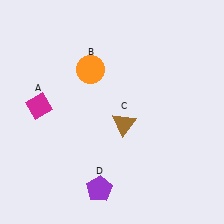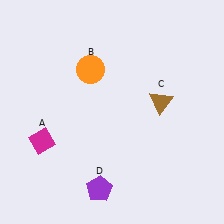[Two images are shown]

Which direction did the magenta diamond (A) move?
The magenta diamond (A) moved down.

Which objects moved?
The objects that moved are: the magenta diamond (A), the brown triangle (C).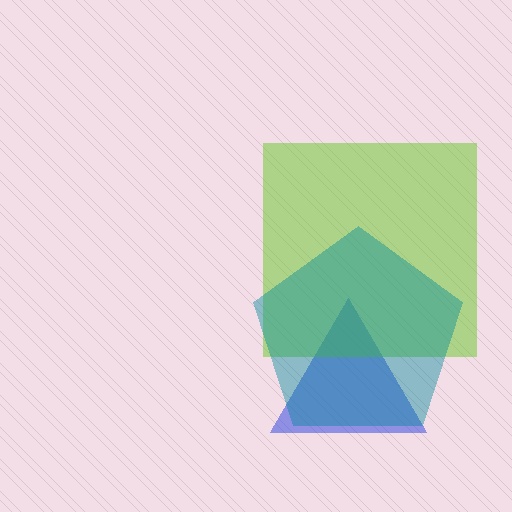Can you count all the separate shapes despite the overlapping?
Yes, there are 3 separate shapes.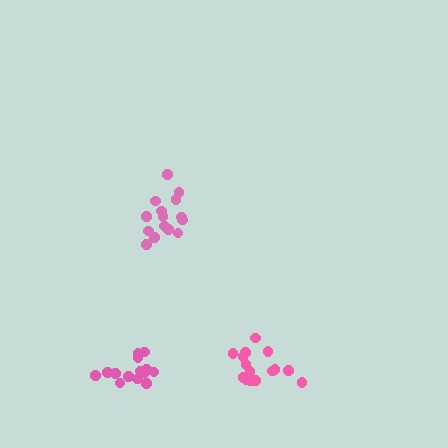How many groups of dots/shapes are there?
There are 3 groups.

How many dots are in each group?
Group 1: 15 dots, Group 2: 15 dots, Group 3: 14 dots (44 total).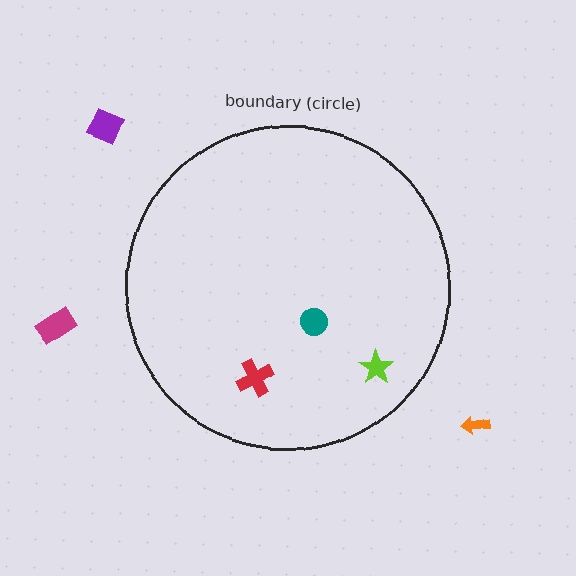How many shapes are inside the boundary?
3 inside, 3 outside.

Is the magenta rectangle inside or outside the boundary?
Outside.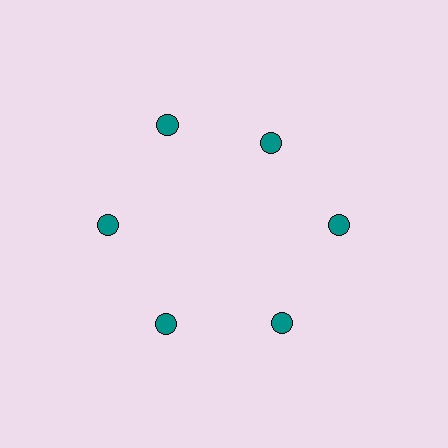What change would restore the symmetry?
The symmetry would be restored by moving it outward, back onto the ring so that all 6 circles sit at equal angles and equal distance from the center.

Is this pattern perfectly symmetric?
No. The 6 teal circles are arranged in a ring, but one element near the 1 o'clock position is pulled inward toward the center, breaking the 6-fold rotational symmetry.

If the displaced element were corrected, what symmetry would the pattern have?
It would have 6-fold rotational symmetry — the pattern would map onto itself every 60 degrees.